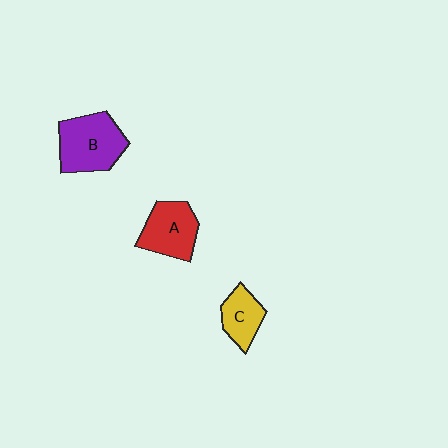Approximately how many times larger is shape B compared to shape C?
Approximately 1.7 times.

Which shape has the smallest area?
Shape C (yellow).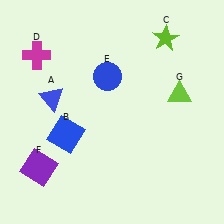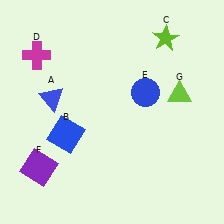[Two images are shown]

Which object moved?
The blue circle (E) moved right.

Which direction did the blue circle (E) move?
The blue circle (E) moved right.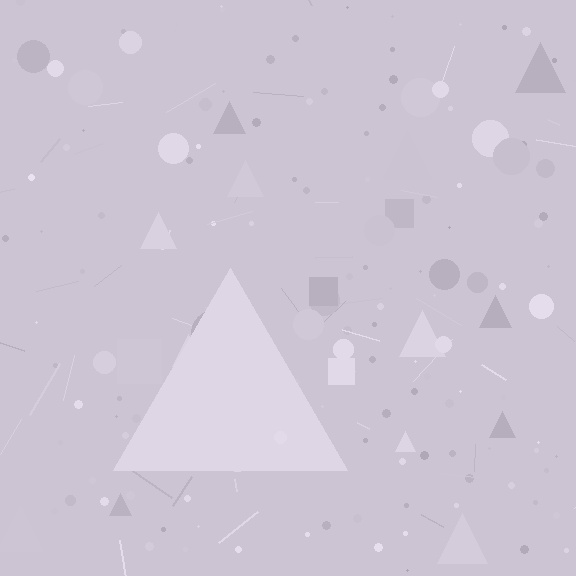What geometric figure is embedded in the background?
A triangle is embedded in the background.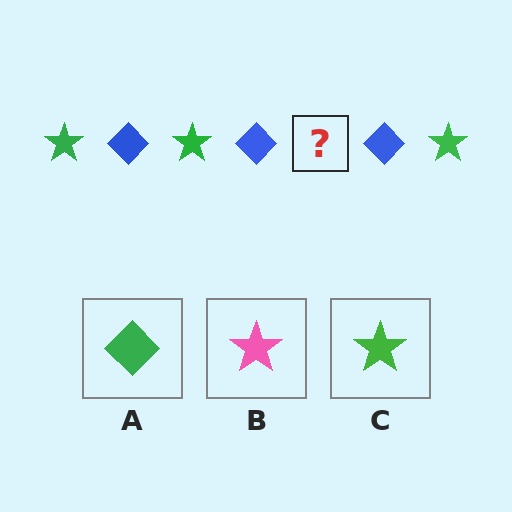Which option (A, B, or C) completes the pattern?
C.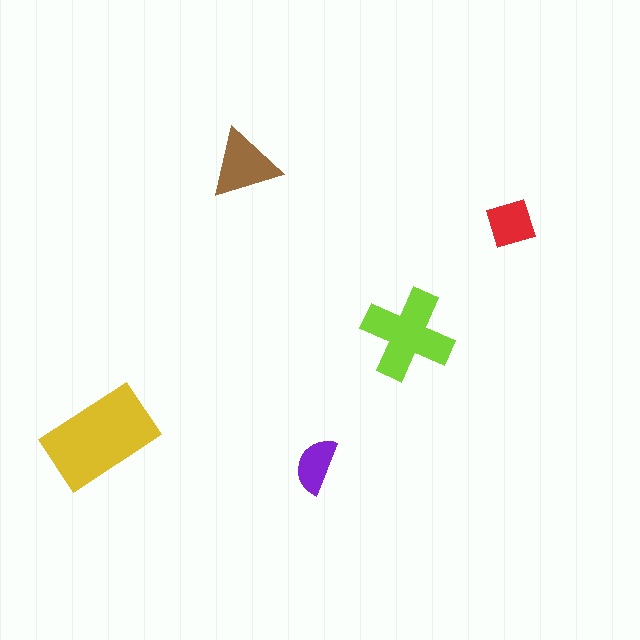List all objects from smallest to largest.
The purple semicircle, the red diamond, the brown triangle, the lime cross, the yellow rectangle.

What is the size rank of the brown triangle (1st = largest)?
3rd.